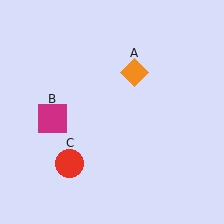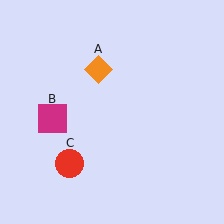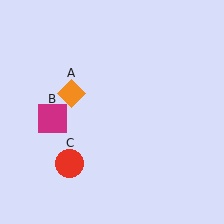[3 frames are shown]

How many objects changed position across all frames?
1 object changed position: orange diamond (object A).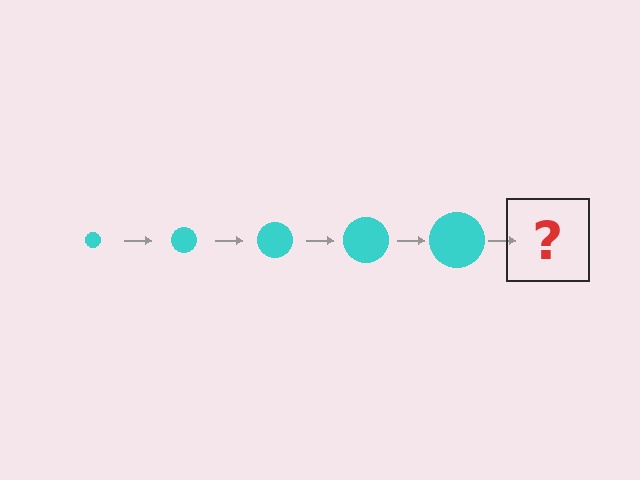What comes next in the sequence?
The next element should be a cyan circle, larger than the previous one.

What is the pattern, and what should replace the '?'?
The pattern is that the circle gets progressively larger each step. The '?' should be a cyan circle, larger than the previous one.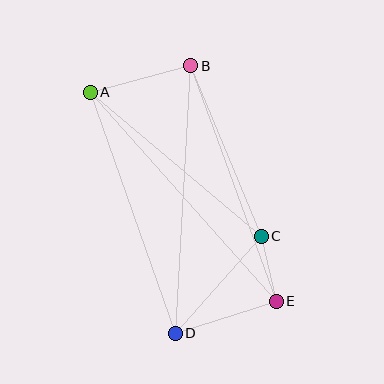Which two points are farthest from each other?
Points A and E are farthest from each other.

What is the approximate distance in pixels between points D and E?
The distance between D and E is approximately 106 pixels.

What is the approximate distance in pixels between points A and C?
The distance between A and C is approximately 224 pixels.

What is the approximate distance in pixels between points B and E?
The distance between B and E is approximately 250 pixels.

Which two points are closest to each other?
Points C and E are closest to each other.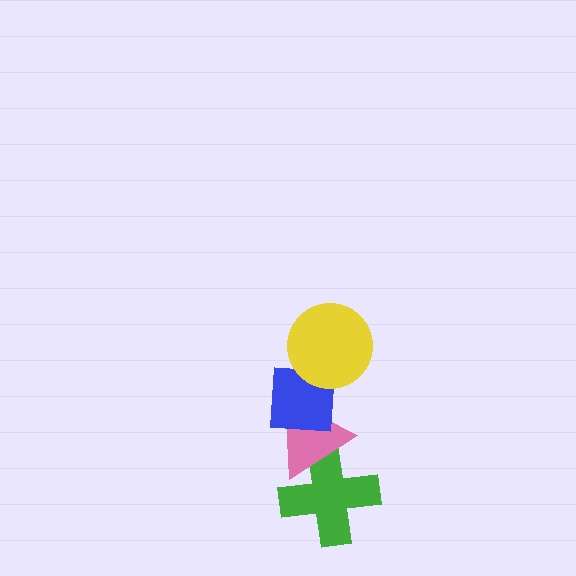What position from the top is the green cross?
The green cross is 4th from the top.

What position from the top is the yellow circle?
The yellow circle is 1st from the top.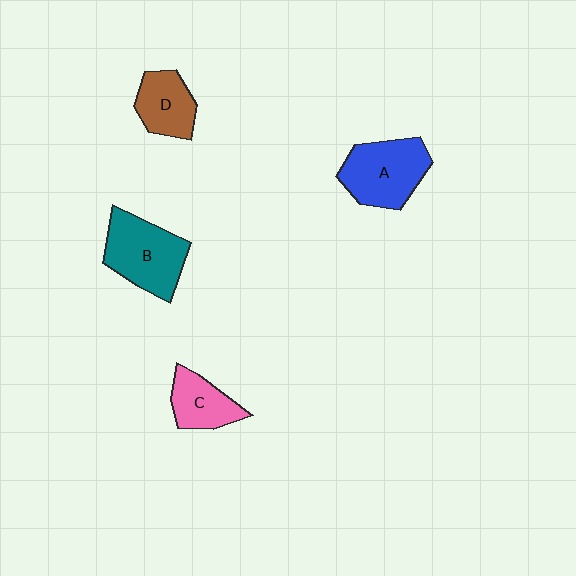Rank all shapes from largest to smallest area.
From largest to smallest: B (teal), A (blue), D (brown), C (pink).